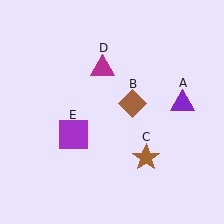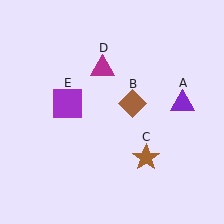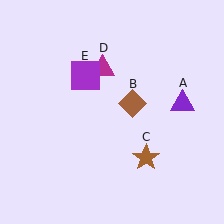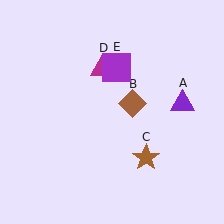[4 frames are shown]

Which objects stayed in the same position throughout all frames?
Purple triangle (object A) and brown diamond (object B) and brown star (object C) and magenta triangle (object D) remained stationary.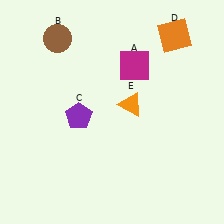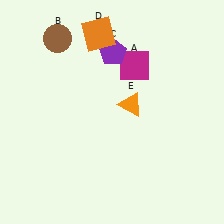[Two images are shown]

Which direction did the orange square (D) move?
The orange square (D) moved left.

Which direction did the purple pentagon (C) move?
The purple pentagon (C) moved up.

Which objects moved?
The objects that moved are: the purple pentagon (C), the orange square (D).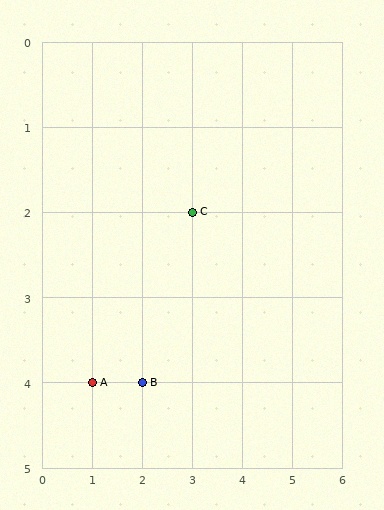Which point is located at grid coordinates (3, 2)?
Point C is at (3, 2).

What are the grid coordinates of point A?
Point A is at grid coordinates (1, 4).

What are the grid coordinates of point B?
Point B is at grid coordinates (2, 4).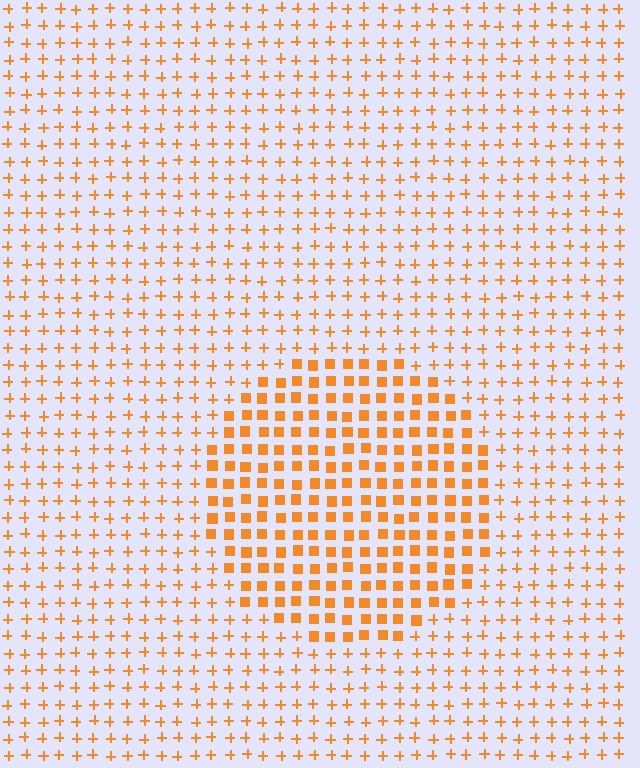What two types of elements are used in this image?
The image uses squares inside the circle region and plus signs outside it.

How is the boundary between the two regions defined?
The boundary is defined by a change in element shape: squares inside vs. plus signs outside. All elements share the same color and spacing.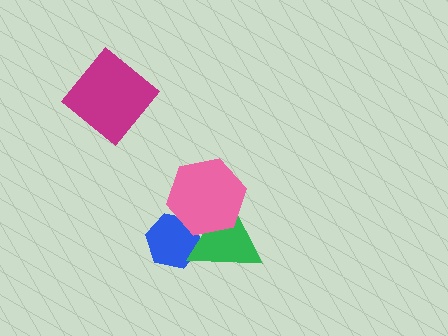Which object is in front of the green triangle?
The pink hexagon is in front of the green triangle.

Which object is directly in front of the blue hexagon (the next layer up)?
The green triangle is directly in front of the blue hexagon.